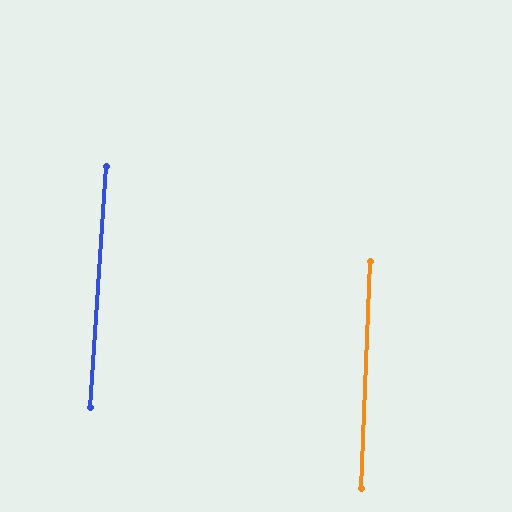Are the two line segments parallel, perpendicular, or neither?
Parallel — their directions differ by only 1.6°.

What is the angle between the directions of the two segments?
Approximately 2 degrees.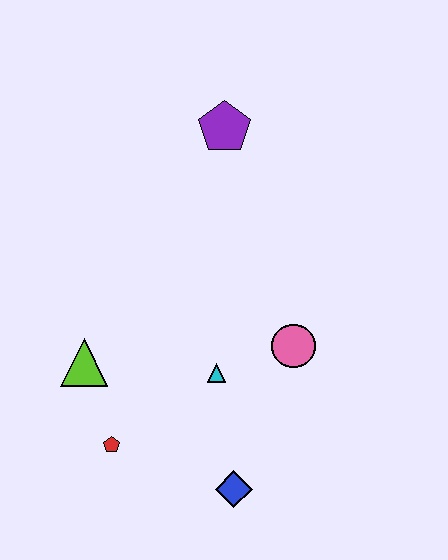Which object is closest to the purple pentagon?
The pink circle is closest to the purple pentagon.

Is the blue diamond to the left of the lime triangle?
No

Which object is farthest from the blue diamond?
The purple pentagon is farthest from the blue diamond.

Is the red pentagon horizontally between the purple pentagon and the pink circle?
No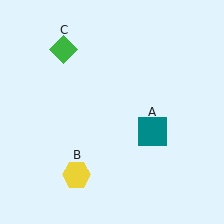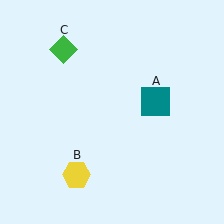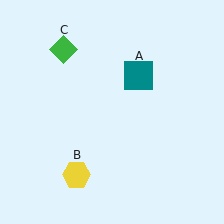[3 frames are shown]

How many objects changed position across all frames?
1 object changed position: teal square (object A).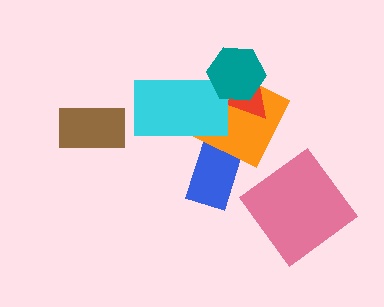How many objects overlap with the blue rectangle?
1 object overlaps with the blue rectangle.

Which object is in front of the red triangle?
The teal hexagon is in front of the red triangle.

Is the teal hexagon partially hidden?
No, no other shape covers it.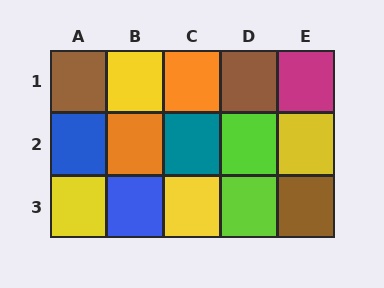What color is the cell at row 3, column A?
Yellow.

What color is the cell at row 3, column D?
Lime.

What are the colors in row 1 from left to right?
Brown, yellow, orange, brown, magenta.